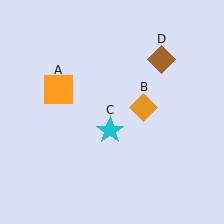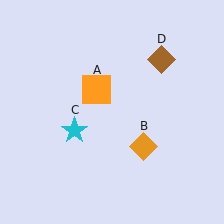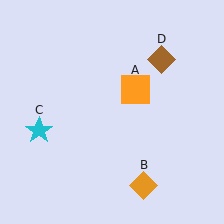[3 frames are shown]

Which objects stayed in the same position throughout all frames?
Brown diamond (object D) remained stationary.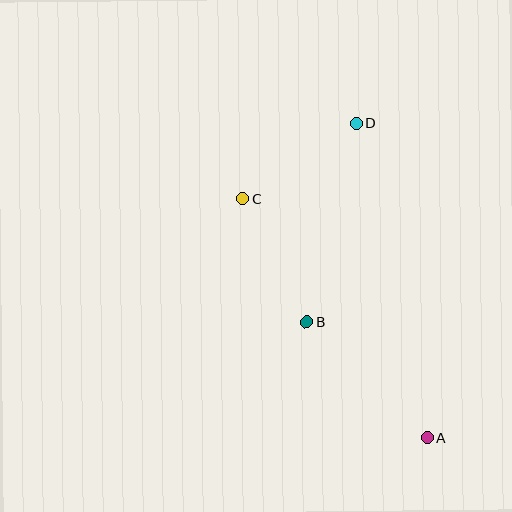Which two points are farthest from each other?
Points A and D are farthest from each other.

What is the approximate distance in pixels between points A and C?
The distance between A and C is approximately 301 pixels.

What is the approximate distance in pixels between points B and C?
The distance between B and C is approximately 138 pixels.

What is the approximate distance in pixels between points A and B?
The distance between A and B is approximately 167 pixels.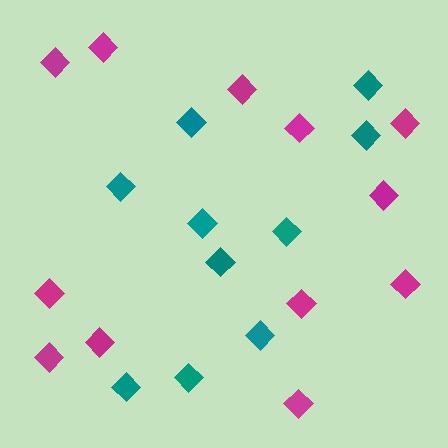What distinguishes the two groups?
There are 2 groups: one group of teal diamonds (10) and one group of magenta diamonds (12).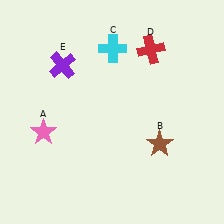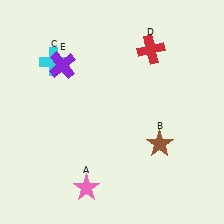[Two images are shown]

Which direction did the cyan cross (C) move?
The cyan cross (C) moved left.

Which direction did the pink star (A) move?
The pink star (A) moved down.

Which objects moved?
The objects that moved are: the pink star (A), the cyan cross (C).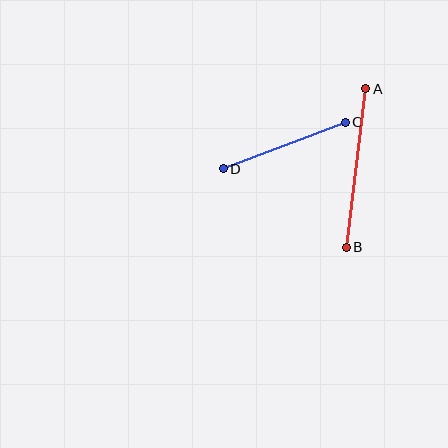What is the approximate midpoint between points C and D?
The midpoint is at approximately (284, 145) pixels.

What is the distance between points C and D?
The distance is approximately 131 pixels.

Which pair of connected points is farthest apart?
Points A and B are farthest apart.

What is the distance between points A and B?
The distance is approximately 160 pixels.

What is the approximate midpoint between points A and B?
The midpoint is at approximately (356, 168) pixels.